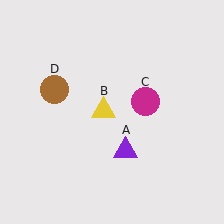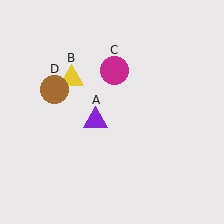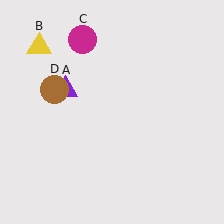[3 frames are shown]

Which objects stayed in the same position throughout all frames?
Brown circle (object D) remained stationary.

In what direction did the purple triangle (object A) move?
The purple triangle (object A) moved up and to the left.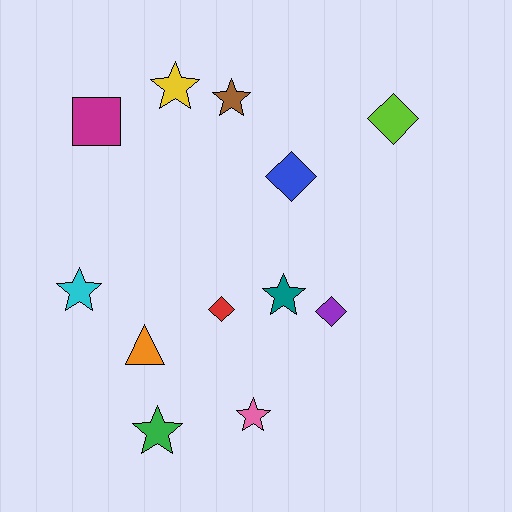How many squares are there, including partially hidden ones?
There is 1 square.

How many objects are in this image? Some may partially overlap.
There are 12 objects.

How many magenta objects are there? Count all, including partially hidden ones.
There is 1 magenta object.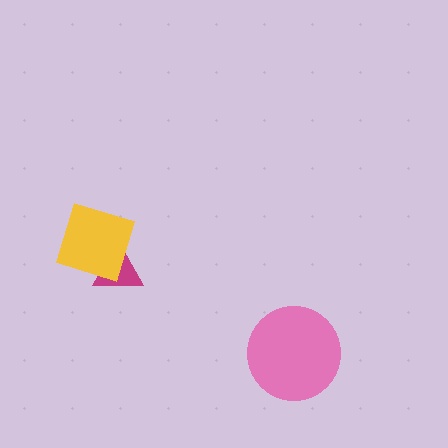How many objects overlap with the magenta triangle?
1 object overlaps with the magenta triangle.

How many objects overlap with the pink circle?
0 objects overlap with the pink circle.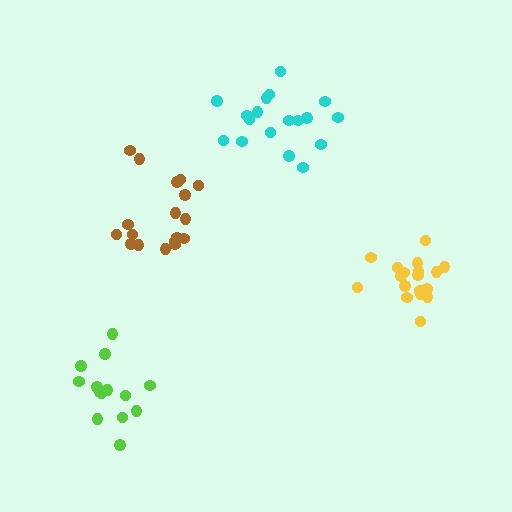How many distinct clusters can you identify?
There are 4 distinct clusters.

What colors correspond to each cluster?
The clusters are colored: brown, yellow, lime, cyan.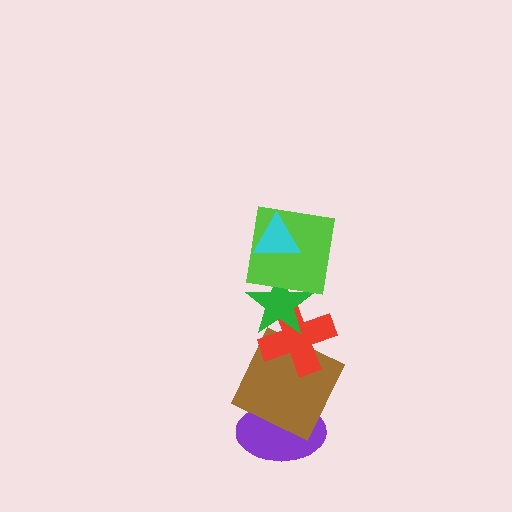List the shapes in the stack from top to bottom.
From top to bottom: the cyan triangle, the lime square, the green star, the red cross, the brown square, the purple ellipse.